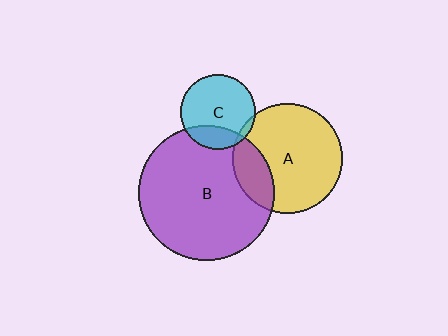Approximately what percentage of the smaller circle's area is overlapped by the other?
Approximately 5%.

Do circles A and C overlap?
Yes.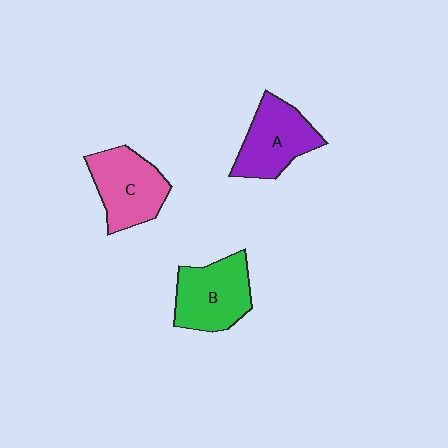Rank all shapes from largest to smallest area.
From largest to smallest: B (green), C (pink), A (purple).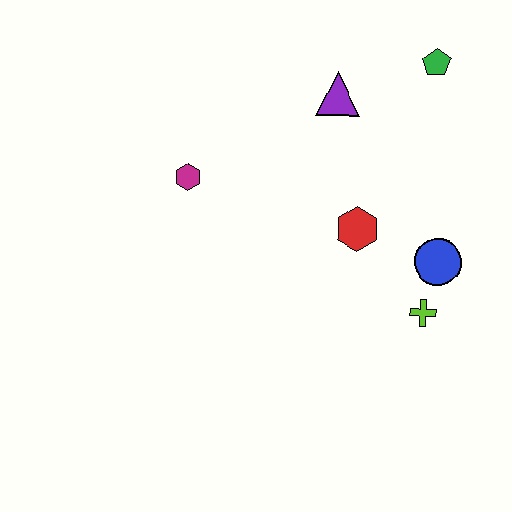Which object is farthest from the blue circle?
The magenta hexagon is farthest from the blue circle.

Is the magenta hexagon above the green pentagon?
No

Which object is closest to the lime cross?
The blue circle is closest to the lime cross.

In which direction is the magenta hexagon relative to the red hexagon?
The magenta hexagon is to the left of the red hexagon.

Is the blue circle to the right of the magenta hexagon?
Yes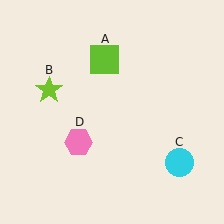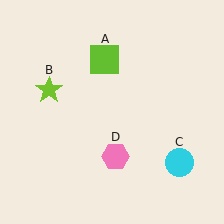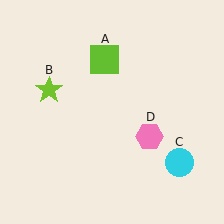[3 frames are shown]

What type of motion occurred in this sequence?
The pink hexagon (object D) rotated counterclockwise around the center of the scene.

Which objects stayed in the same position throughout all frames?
Lime square (object A) and lime star (object B) and cyan circle (object C) remained stationary.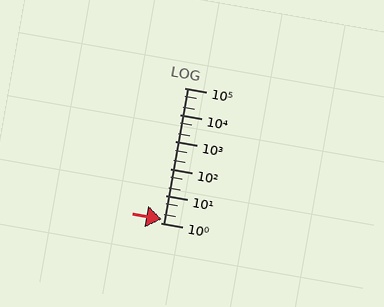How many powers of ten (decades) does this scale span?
The scale spans 5 decades, from 1 to 100000.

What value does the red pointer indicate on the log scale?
The pointer indicates approximately 1.3.